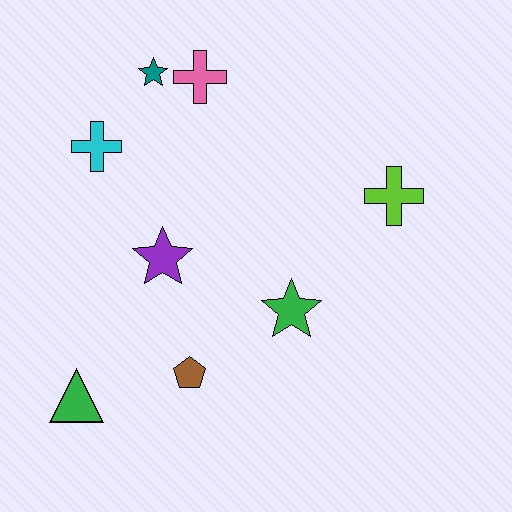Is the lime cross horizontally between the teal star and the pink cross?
No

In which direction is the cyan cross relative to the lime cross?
The cyan cross is to the left of the lime cross.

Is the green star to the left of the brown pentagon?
No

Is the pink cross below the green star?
No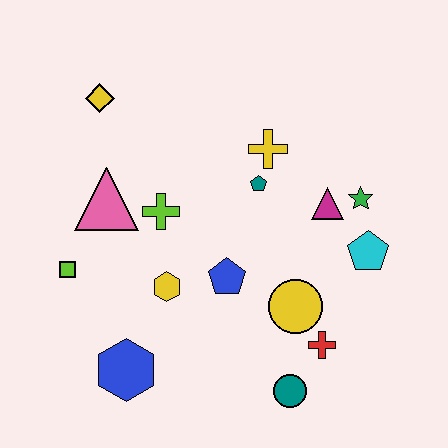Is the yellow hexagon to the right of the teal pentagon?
No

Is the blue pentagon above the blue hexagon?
Yes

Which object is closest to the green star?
The magenta triangle is closest to the green star.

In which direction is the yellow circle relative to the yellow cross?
The yellow circle is below the yellow cross.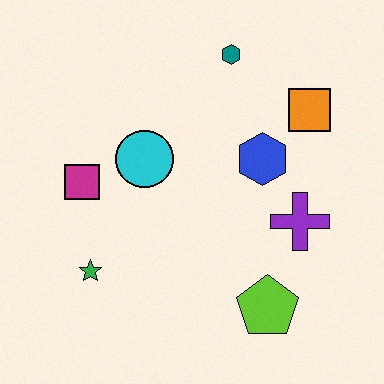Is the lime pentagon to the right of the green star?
Yes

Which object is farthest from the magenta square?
The orange square is farthest from the magenta square.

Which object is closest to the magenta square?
The cyan circle is closest to the magenta square.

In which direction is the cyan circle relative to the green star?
The cyan circle is above the green star.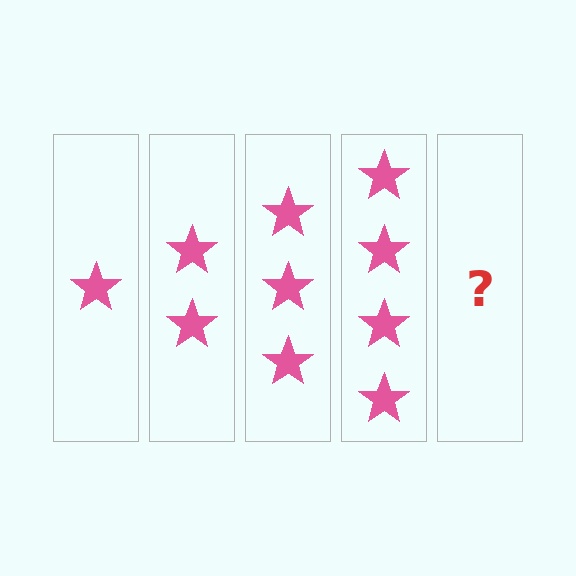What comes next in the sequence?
The next element should be 5 stars.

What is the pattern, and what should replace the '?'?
The pattern is that each step adds one more star. The '?' should be 5 stars.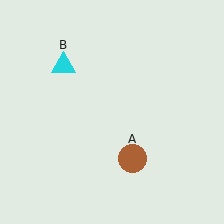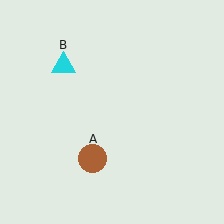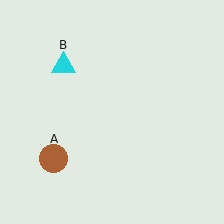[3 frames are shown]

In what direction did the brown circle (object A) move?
The brown circle (object A) moved left.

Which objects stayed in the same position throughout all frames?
Cyan triangle (object B) remained stationary.